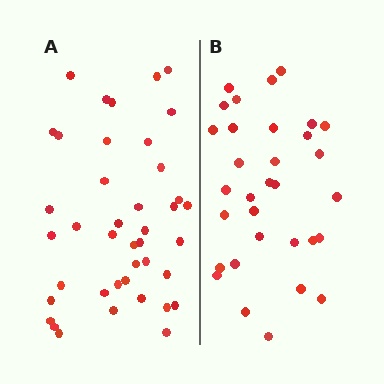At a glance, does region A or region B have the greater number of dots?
Region A (the left region) has more dots.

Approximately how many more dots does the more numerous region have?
Region A has roughly 8 or so more dots than region B.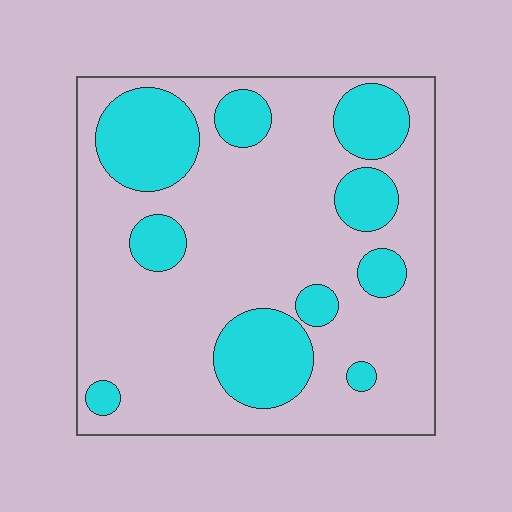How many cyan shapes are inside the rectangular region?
10.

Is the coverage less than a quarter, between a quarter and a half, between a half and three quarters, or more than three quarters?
Between a quarter and a half.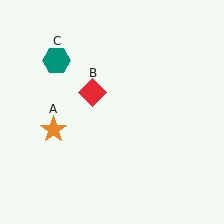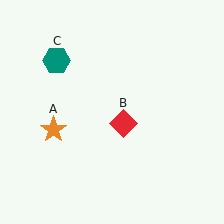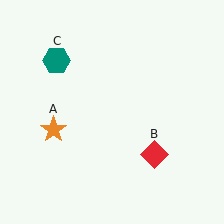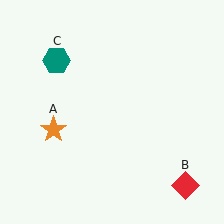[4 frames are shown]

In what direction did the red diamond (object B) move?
The red diamond (object B) moved down and to the right.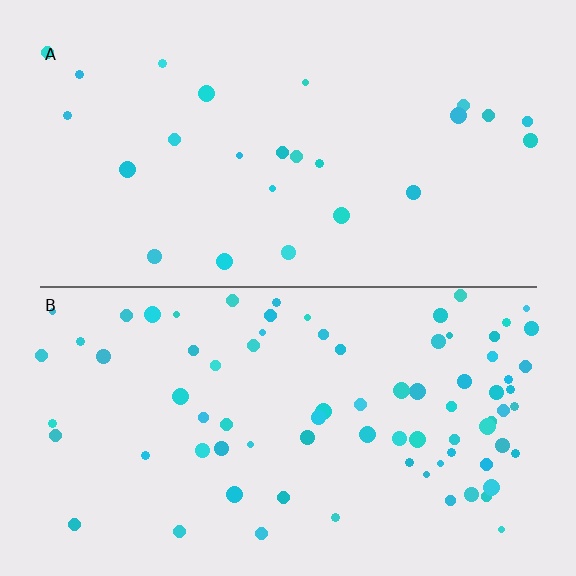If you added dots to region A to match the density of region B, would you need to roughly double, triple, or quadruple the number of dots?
Approximately triple.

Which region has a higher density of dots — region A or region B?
B (the bottom).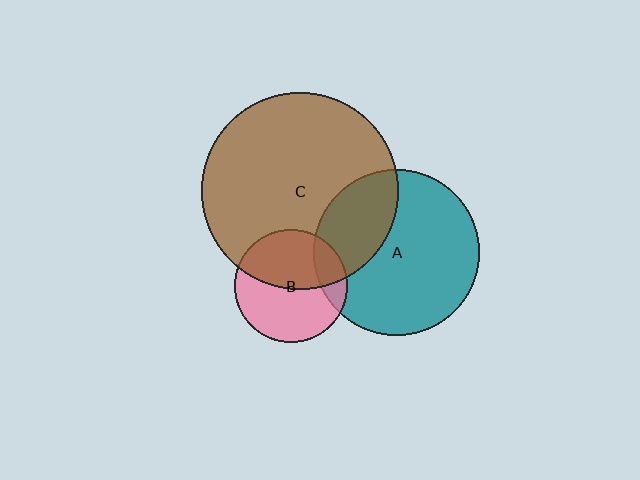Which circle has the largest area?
Circle C (brown).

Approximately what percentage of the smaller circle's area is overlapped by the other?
Approximately 30%.